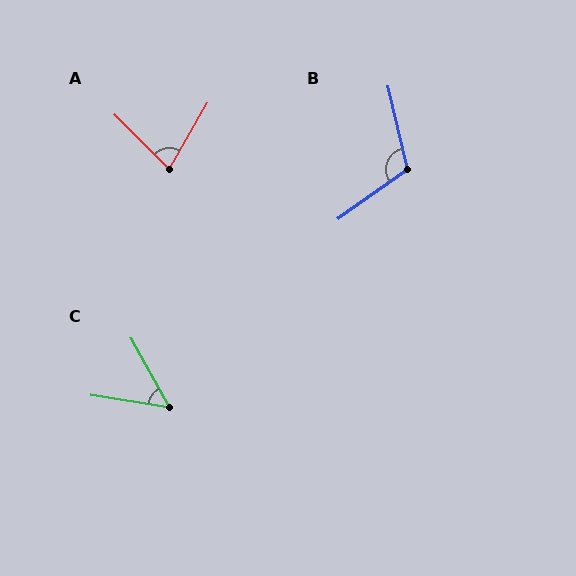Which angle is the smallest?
C, at approximately 52 degrees.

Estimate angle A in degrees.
Approximately 75 degrees.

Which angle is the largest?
B, at approximately 112 degrees.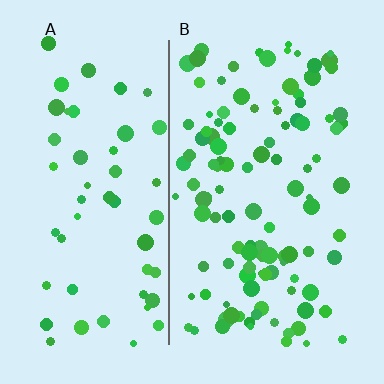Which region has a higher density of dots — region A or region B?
B (the right).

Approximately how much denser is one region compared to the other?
Approximately 2.1× — region B over region A.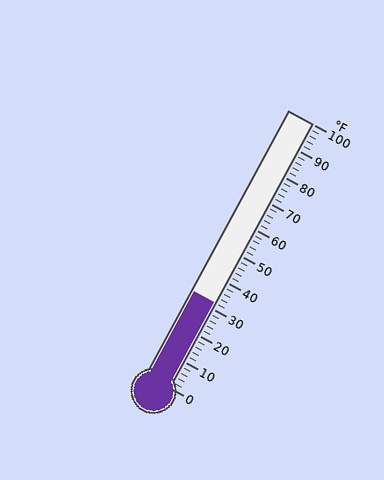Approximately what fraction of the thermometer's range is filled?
The thermometer is filled to approximately 30% of its range.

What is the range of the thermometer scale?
The thermometer scale ranges from 0°F to 100°F.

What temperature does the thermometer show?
The thermometer shows approximately 32°F.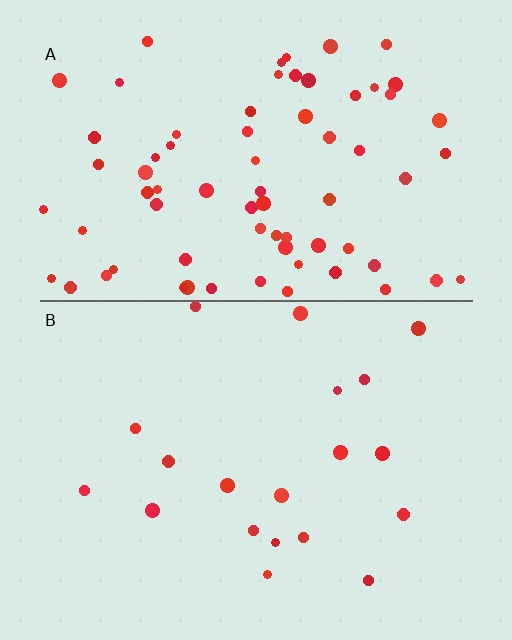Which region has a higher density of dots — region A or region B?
A (the top).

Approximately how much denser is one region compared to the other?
Approximately 3.7× — region A over region B.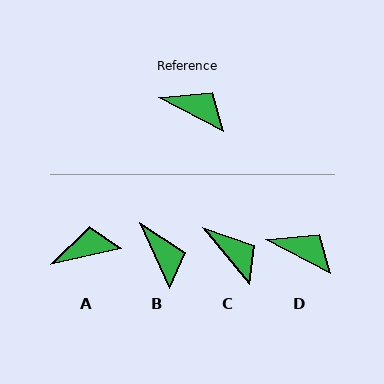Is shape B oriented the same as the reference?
No, it is off by about 39 degrees.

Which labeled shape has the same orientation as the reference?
D.